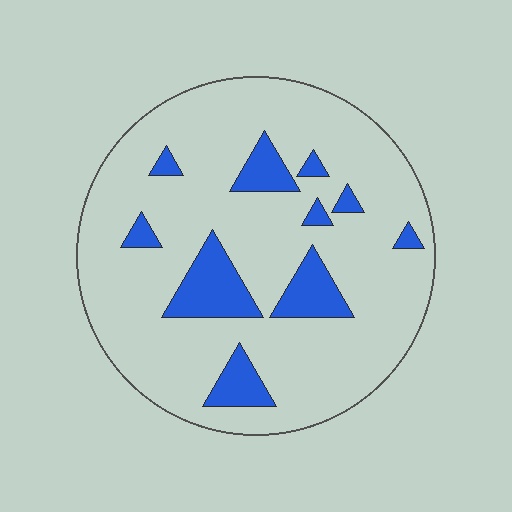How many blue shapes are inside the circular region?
10.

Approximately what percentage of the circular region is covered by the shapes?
Approximately 15%.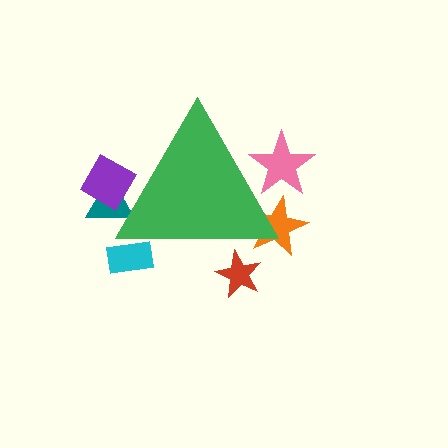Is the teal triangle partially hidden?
Yes, the teal triangle is partially hidden behind the green triangle.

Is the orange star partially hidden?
Yes, the orange star is partially hidden behind the green triangle.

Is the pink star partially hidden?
Yes, the pink star is partially hidden behind the green triangle.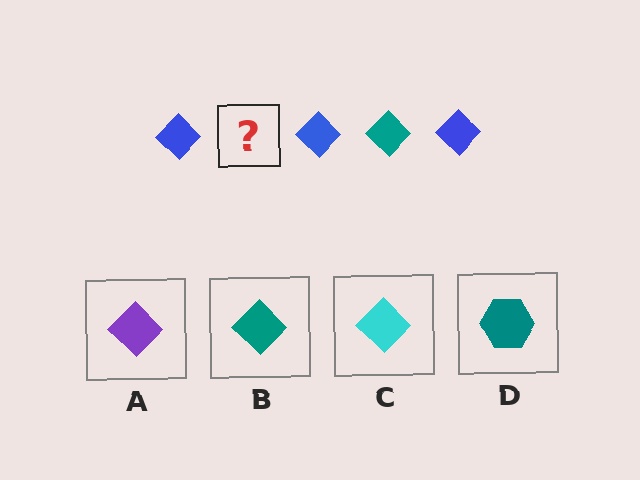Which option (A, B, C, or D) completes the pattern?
B.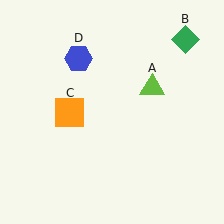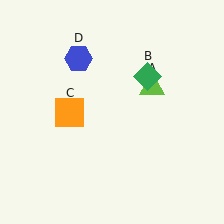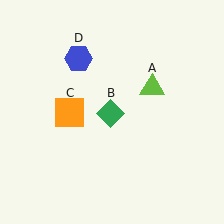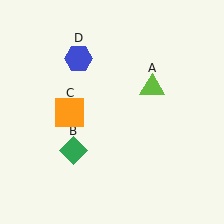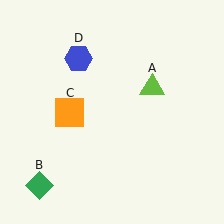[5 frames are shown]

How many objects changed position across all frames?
1 object changed position: green diamond (object B).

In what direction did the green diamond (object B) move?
The green diamond (object B) moved down and to the left.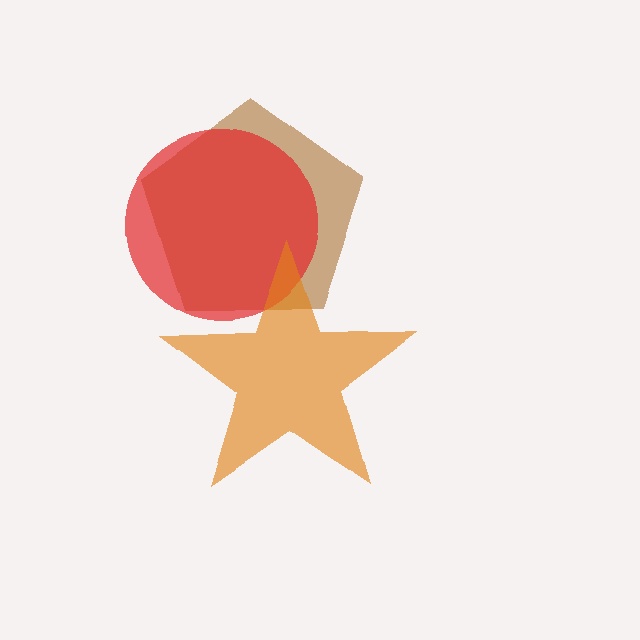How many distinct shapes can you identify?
There are 3 distinct shapes: a brown pentagon, a red circle, an orange star.